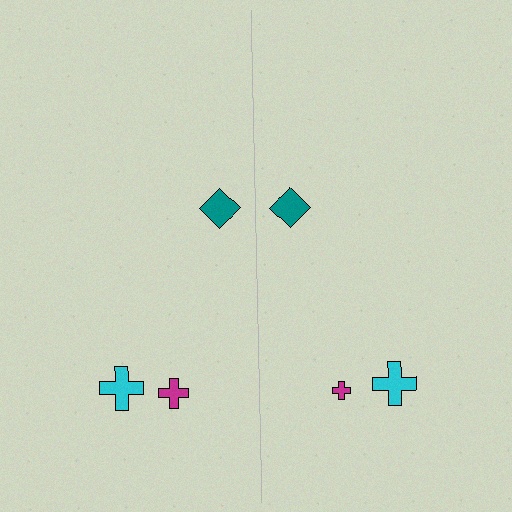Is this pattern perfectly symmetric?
No, the pattern is not perfectly symmetric. The magenta cross on the right side has a different size than its mirror counterpart.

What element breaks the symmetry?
The magenta cross on the right side has a different size than its mirror counterpart.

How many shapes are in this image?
There are 6 shapes in this image.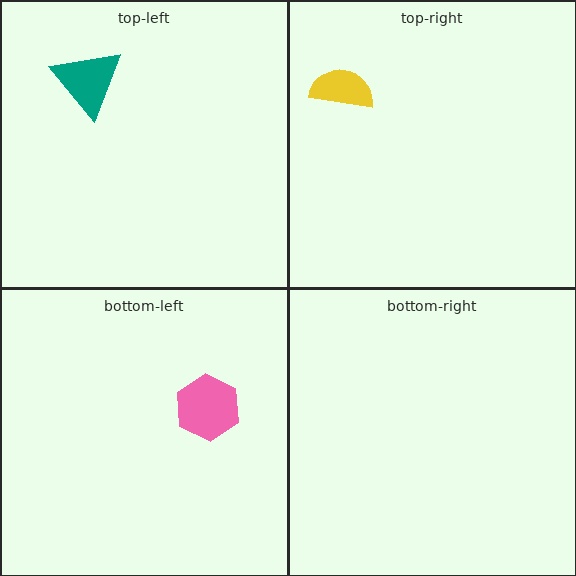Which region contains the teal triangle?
The top-left region.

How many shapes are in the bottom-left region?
1.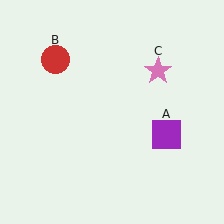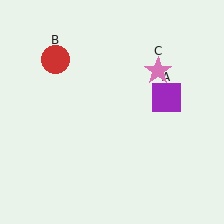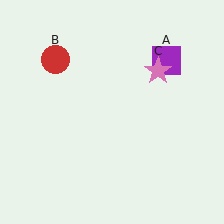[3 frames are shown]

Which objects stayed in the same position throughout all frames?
Red circle (object B) and pink star (object C) remained stationary.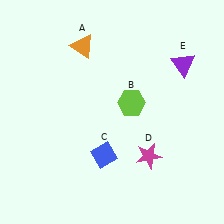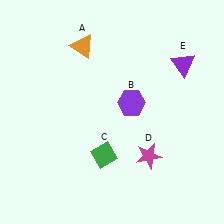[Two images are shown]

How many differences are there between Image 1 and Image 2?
There are 2 differences between the two images.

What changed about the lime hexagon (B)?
In Image 1, B is lime. In Image 2, it changed to purple.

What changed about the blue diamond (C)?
In Image 1, C is blue. In Image 2, it changed to green.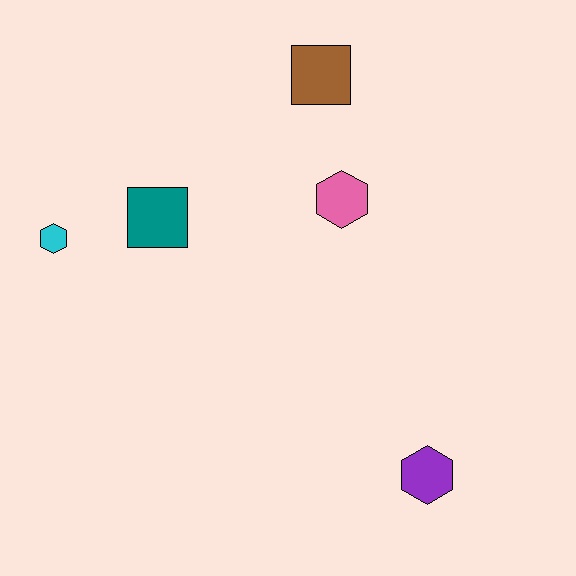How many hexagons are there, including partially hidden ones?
There are 3 hexagons.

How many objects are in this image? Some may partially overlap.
There are 5 objects.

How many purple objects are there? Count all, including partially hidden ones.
There is 1 purple object.